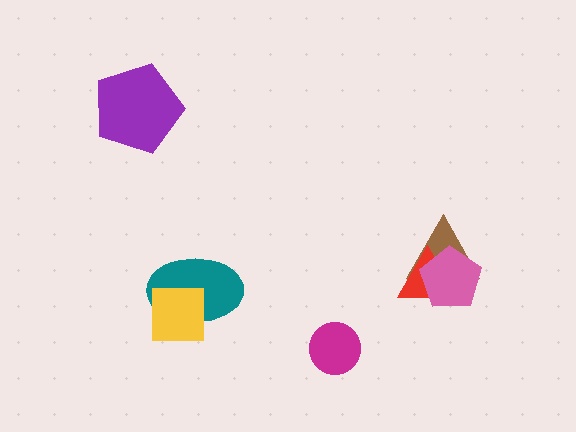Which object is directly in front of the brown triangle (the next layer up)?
The red triangle is directly in front of the brown triangle.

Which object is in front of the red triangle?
The pink pentagon is in front of the red triangle.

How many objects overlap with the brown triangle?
2 objects overlap with the brown triangle.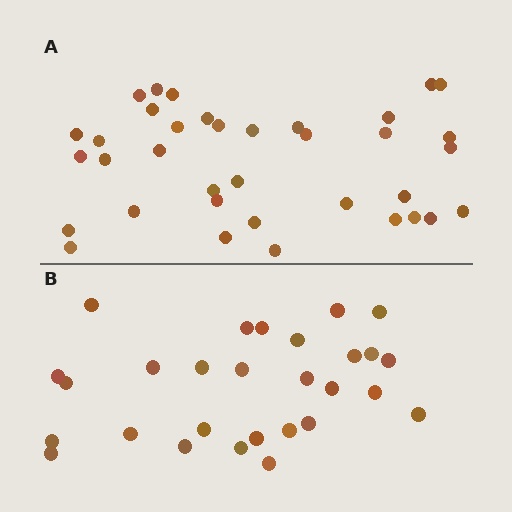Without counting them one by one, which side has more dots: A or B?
Region A (the top region) has more dots.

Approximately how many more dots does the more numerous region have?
Region A has roughly 8 or so more dots than region B.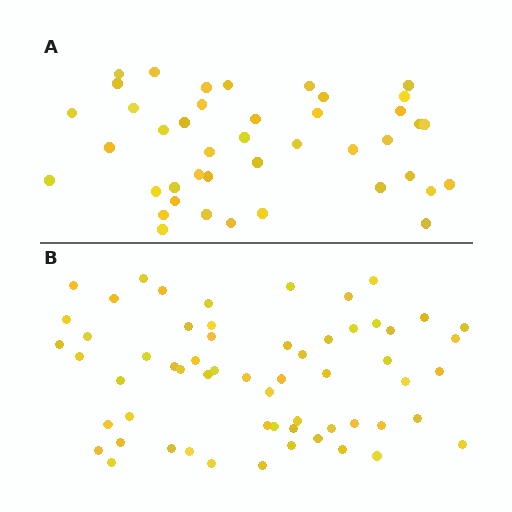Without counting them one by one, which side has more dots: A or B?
Region B (the bottom region) has more dots.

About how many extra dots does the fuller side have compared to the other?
Region B has approximately 20 more dots than region A.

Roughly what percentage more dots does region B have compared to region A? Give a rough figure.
About 45% more.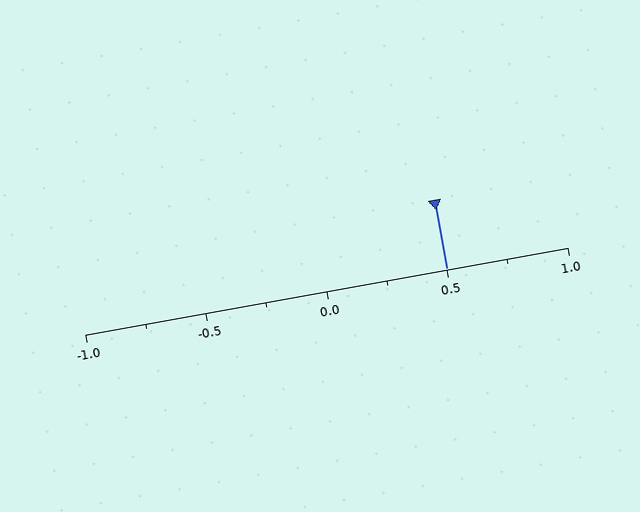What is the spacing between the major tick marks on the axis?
The major ticks are spaced 0.5 apart.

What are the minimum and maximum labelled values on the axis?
The axis runs from -1.0 to 1.0.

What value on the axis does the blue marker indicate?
The marker indicates approximately 0.5.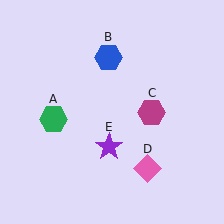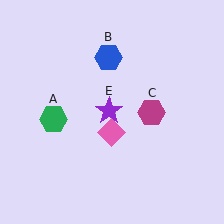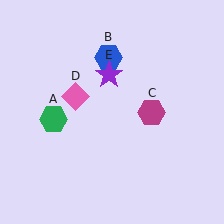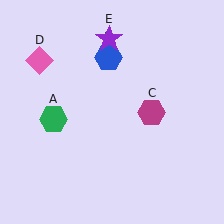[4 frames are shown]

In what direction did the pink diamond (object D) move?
The pink diamond (object D) moved up and to the left.